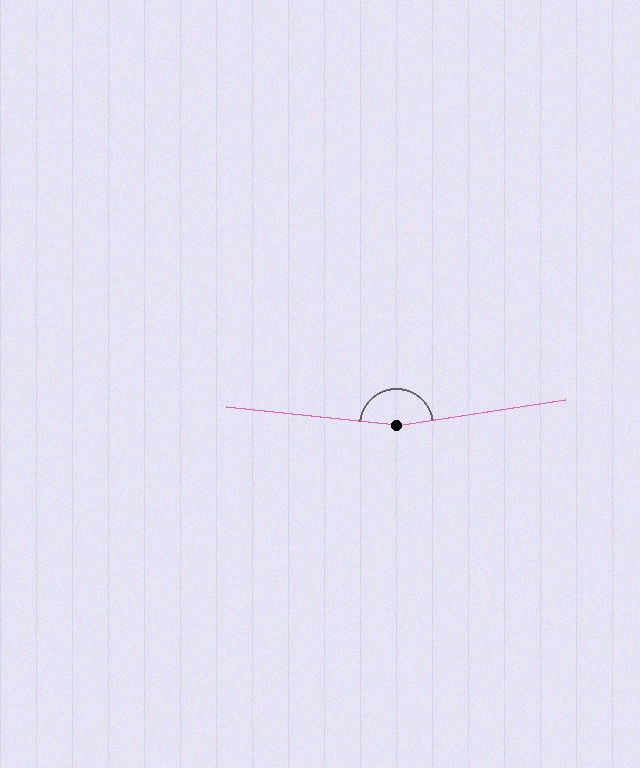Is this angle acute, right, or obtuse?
It is obtuse.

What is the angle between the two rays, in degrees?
Approximately 165 degrees.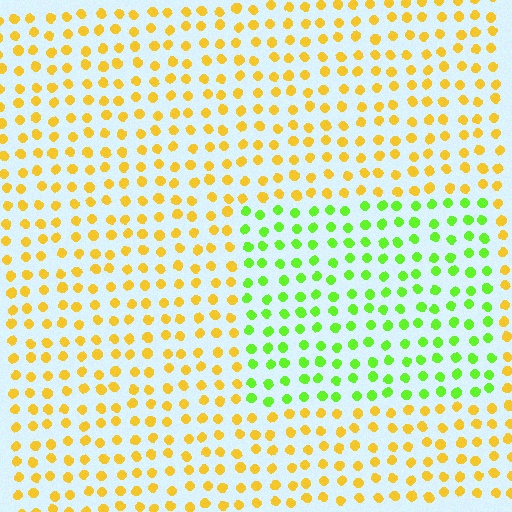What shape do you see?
I see a rectangle.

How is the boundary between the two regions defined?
The boundary is defined purely by a slight shift in hue (about 57 degrees). Spacing, size, and orientation are identical on both sides.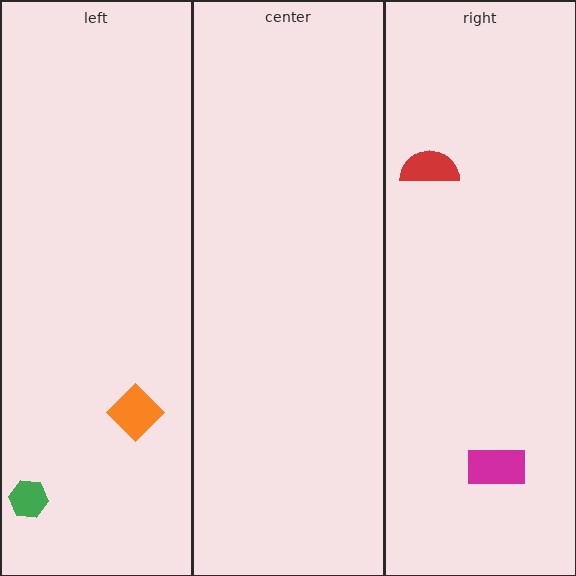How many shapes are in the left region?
2.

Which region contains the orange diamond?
The left region.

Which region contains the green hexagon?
The left region.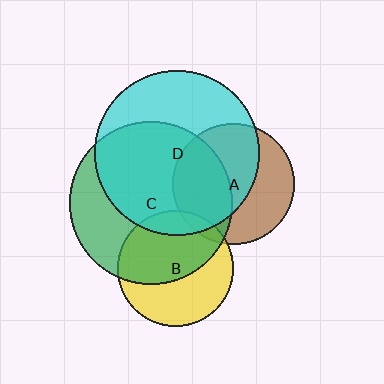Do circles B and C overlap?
Yes.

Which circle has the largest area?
Circle D (cyan).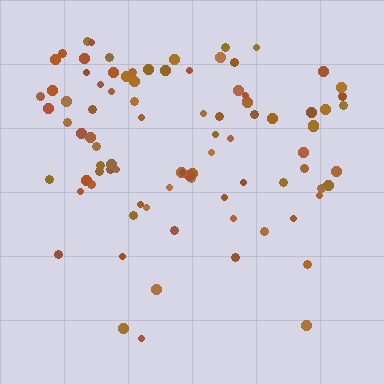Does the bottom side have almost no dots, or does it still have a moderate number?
Still a moderate number, just noticeably fewer than the top.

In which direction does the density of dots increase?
From bottom to top, with the top side densest.